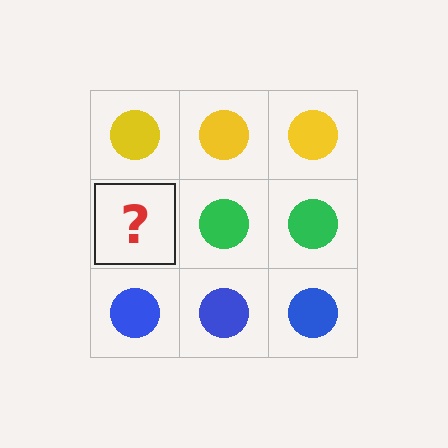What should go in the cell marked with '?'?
The missing cell should contain a green circle.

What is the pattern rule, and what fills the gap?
The rule is that each row has a consistent color. The gap should be filled with a green circle.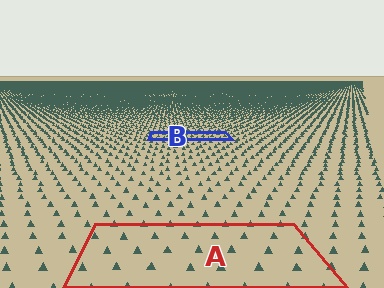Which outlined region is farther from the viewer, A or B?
Region B is farther from the viewer — the texture elements inside it appear smaller and more densely packed.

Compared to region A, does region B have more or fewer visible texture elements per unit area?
Region B has more texture elements per unit area — they are packed more densely because it is farther away.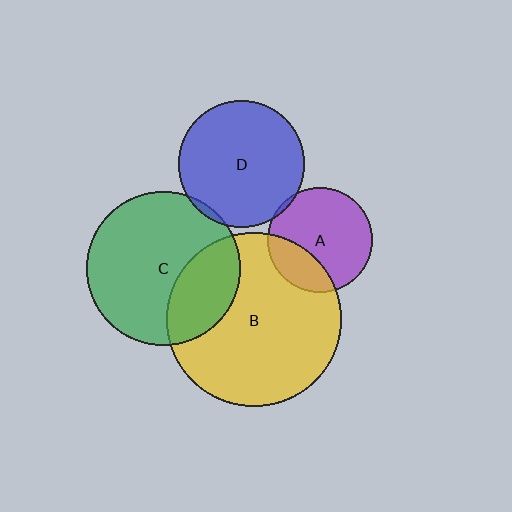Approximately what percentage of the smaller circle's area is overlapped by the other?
Approximately 30%.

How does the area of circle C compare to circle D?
Approximately 1.5 times.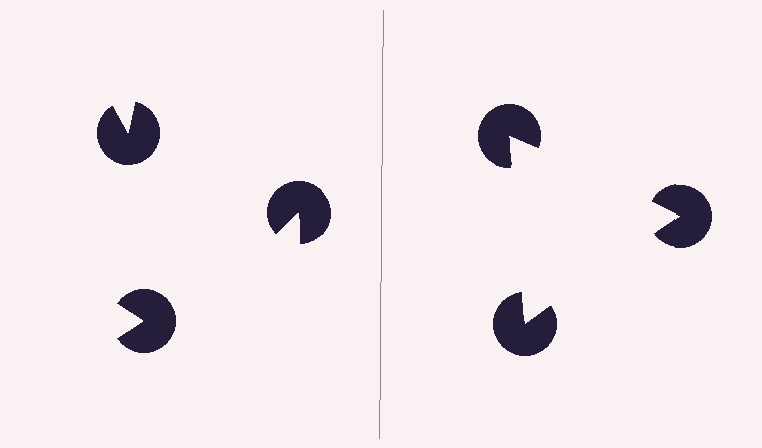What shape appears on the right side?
An illusory triangle.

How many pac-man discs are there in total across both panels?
6 — 3 on each side.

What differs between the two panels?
The pac-man discs are positioned identically on both sides; only the wedge orientations differ. On the right they align to a triangle; on the left they are misaligned.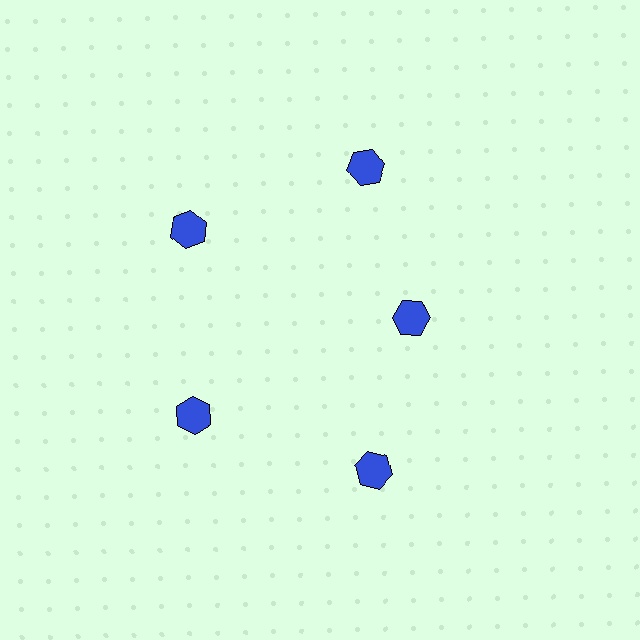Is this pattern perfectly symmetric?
No. The 5 blue hexagons are arranged in a ring, but one element near the 3 o'clock position is pulled inward toward the center, breaking the 5-fold rotational symmetry.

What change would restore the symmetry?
The symmetry would be restored by moving it outward, back onto the ring so that all 5 hexagons sit at equal angles and equal distance from the center.